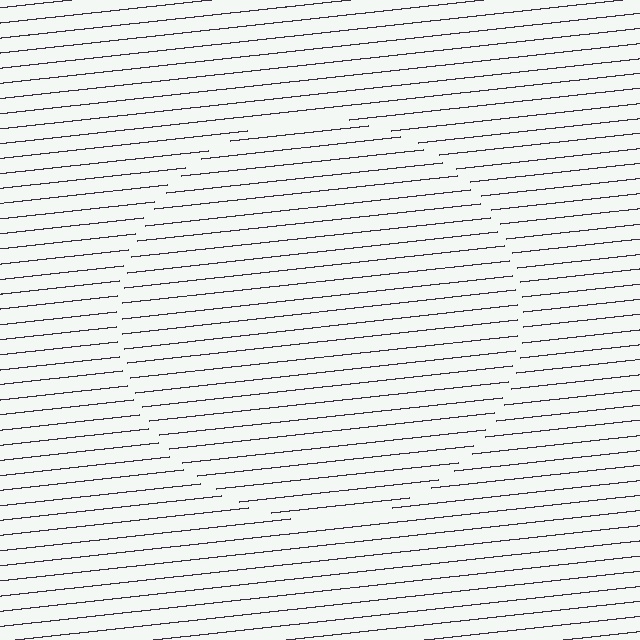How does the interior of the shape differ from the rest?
The interior of the shape contains the same grating, shifted by half a period — the contour is defined by the phase discontinuity where line-ends from the inner and outer gratings abut.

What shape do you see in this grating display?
An illusory circle. The interior of the shape contains the same grating, shifted by half a period — the contour is defined by the phase discontinuity where line-ends from the inner and outer gratings abut.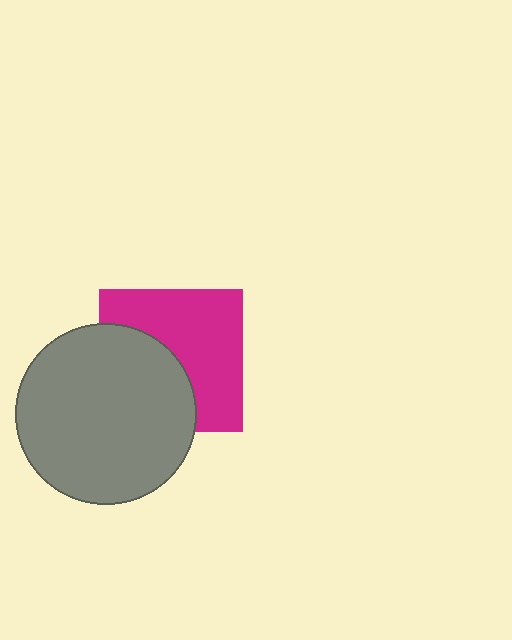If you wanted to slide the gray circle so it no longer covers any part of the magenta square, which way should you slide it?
Slide it toward the lower-left — that is the most direct way to separate the two shapes.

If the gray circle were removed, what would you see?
You would see the complete magenta square.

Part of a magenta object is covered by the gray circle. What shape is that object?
It is a square.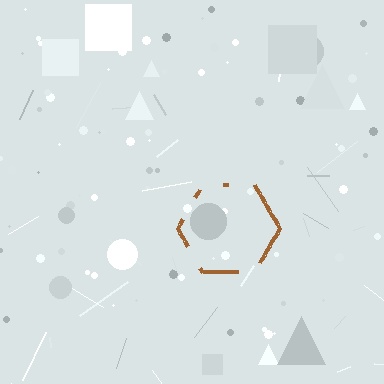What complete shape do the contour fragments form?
The contour fragments form a hexagon.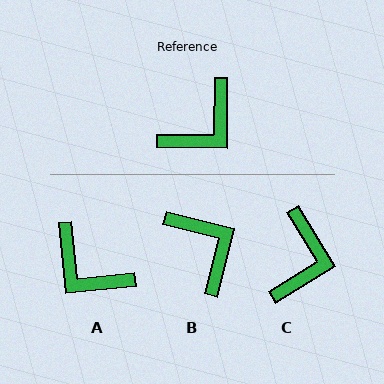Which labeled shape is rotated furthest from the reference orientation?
A, about 84 degrees away.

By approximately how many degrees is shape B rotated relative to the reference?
Approximately 77 degrees counter-clockwise.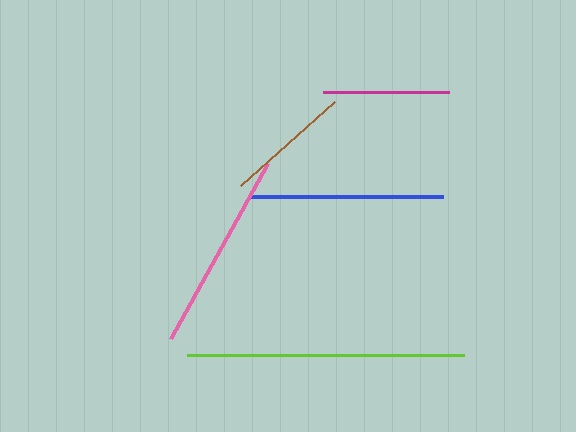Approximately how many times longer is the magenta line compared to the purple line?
The magenta line is approximately 1.5 times the length of the purple line.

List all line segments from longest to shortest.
From longest to shortest: lime, pink, blue, brown, magenta, purple.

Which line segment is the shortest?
The purple line is the shortest at approximately 84 pixels.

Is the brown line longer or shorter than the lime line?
The lime line is longer than the brown line.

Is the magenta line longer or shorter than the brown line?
The brown line is longer than the magenta line.